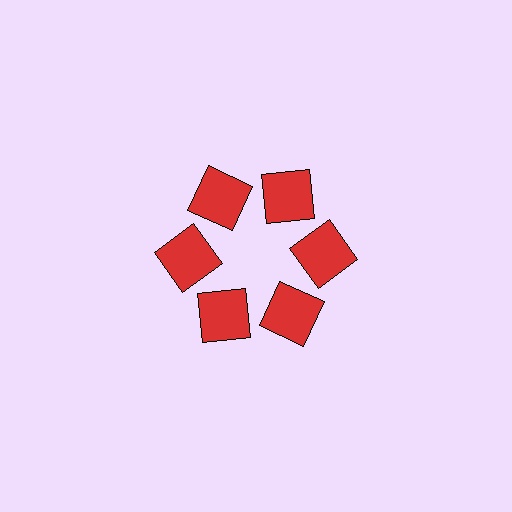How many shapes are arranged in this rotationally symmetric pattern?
There are 6 shapes, arranged in 6 groups of 1.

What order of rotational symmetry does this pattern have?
This pattern has 6-fold rotational symmetry.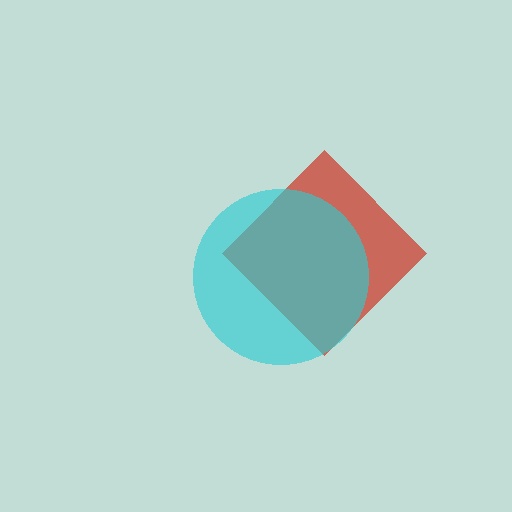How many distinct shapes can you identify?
There are 2 distinct shapes: a red diamond, a cyan circle.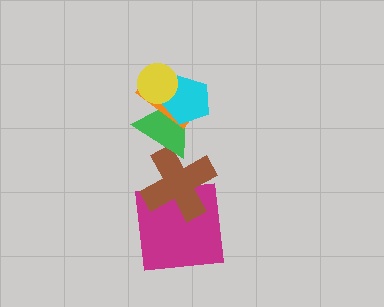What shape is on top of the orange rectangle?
The cyan pentagon is on top of the orange rectangle.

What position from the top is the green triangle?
The green triangle is 4th from the top.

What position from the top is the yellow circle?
The yellow circle is 1st from the top.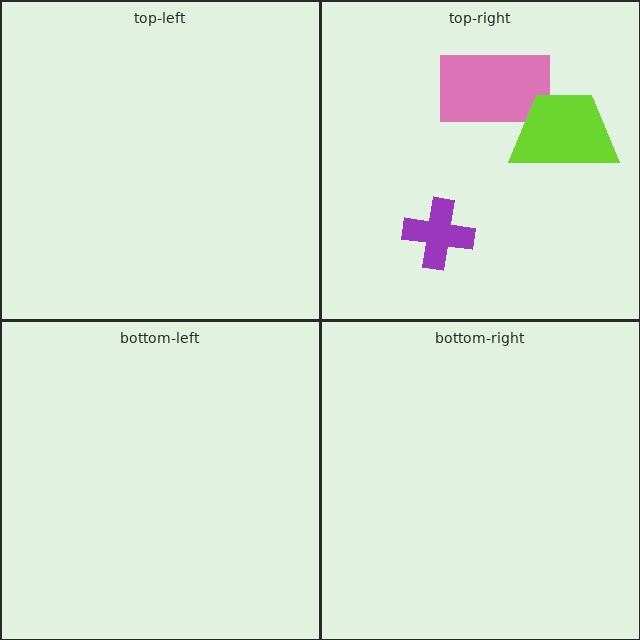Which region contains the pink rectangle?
The top-right region.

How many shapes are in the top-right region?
3.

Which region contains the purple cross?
The top-right region.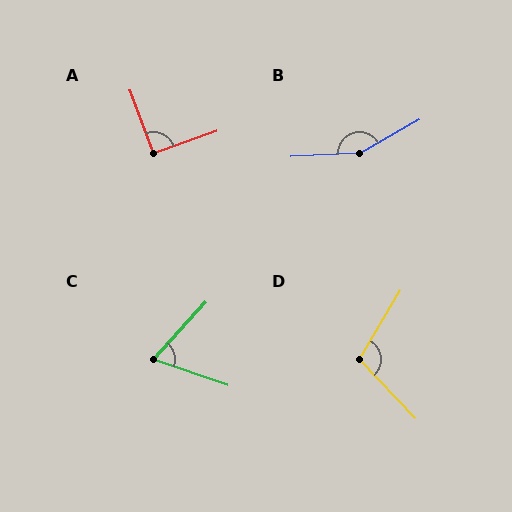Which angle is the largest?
B, at approximately 154 degrees.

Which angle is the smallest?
C, at approximately 67 degrees.